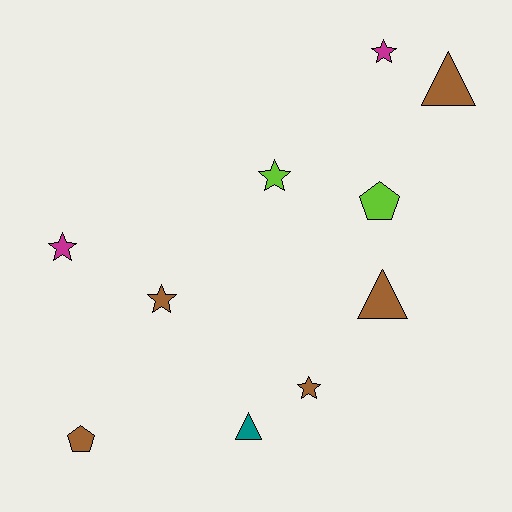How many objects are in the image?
There are 10 objects.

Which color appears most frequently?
Brown, with 5 objects.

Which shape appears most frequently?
Star, with 5 objects.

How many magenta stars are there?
There are 2 magenta stars.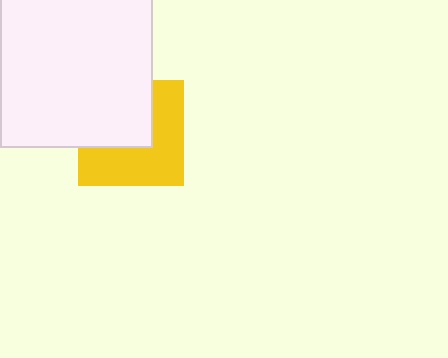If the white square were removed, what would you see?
You would see the complete yellow square.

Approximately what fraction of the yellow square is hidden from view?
Roughly 46% of the yellow square is hidden behind the white square.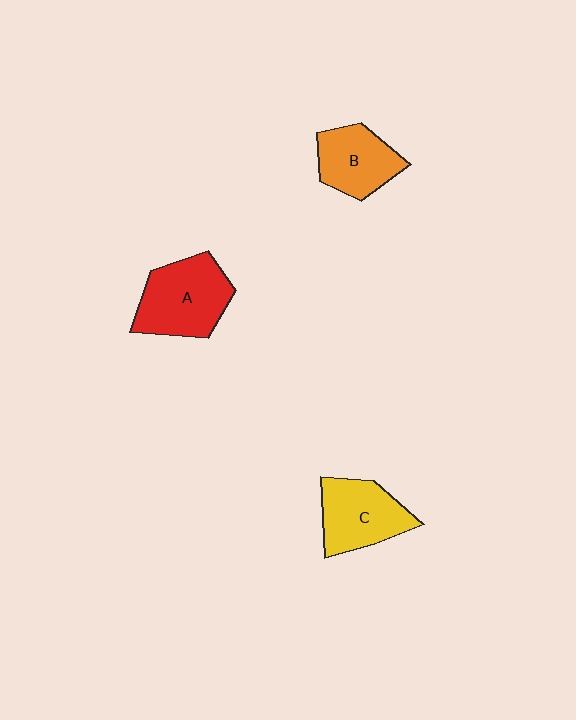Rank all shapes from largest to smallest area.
From largest to smallest: A (red), C (yellow), B (orange).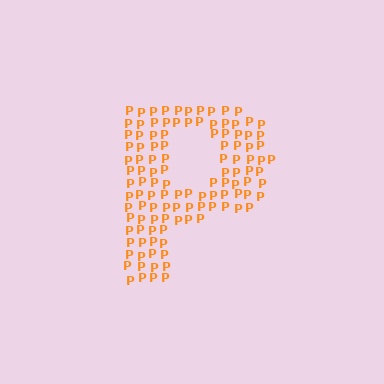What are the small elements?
The small elements are letter P's.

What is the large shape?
The large shape is the letter P.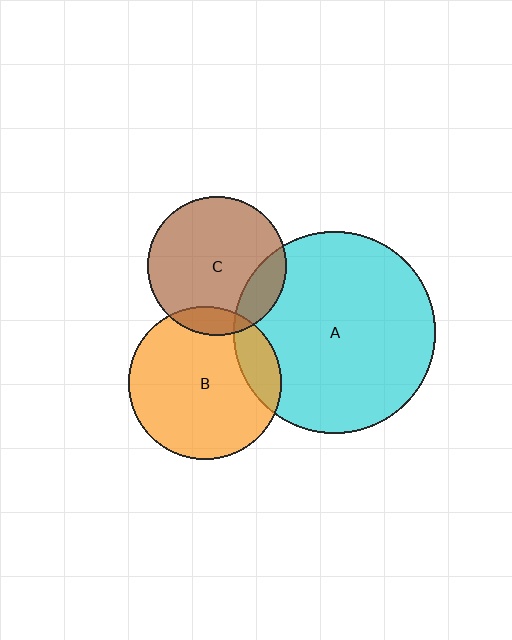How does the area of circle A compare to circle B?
Approximately 1.7 times.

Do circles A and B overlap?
Yes.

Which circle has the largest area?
Circle A (cyan).